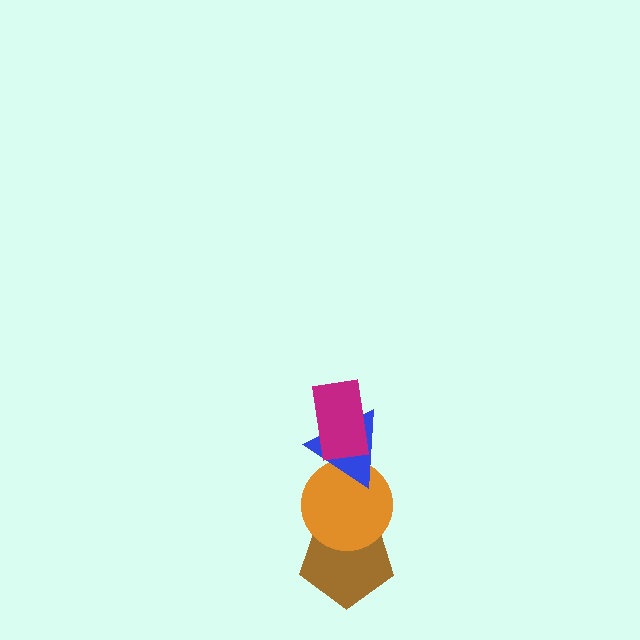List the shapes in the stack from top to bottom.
From top to bottom: the magenta rectangle, the blue triangle, the orange circle, the brown pentagon.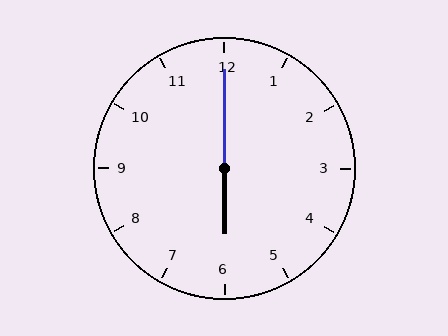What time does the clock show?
6:00.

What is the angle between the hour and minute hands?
Approximately 180 degrees.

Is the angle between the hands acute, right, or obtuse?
It is obtuse.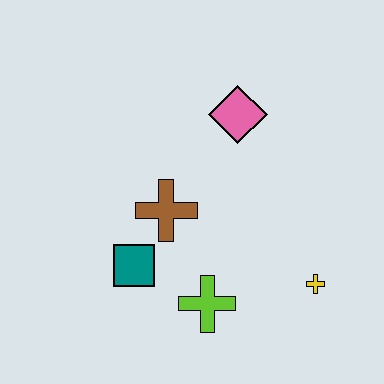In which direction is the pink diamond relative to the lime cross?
The pink diamond is above the lime cross.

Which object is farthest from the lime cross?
The pink diamond is farthest from the lime cross.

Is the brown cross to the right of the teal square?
Yes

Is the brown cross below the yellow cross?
No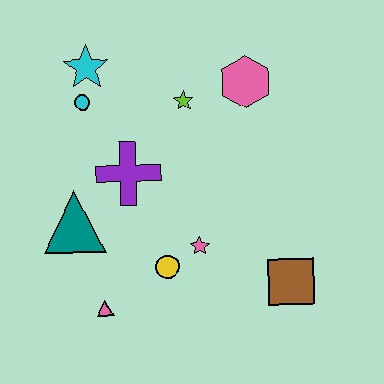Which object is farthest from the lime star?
The pink triangle is farthest from the lime star.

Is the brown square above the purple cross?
No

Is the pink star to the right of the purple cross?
Yes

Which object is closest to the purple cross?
The teal triangle is closest to the purple cross.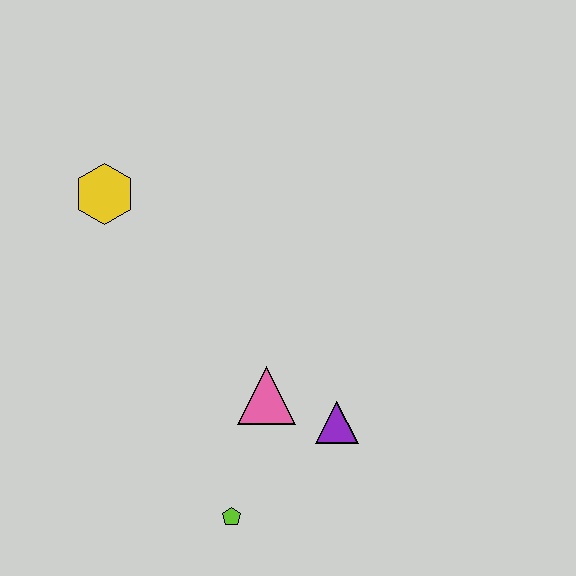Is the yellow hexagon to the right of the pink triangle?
No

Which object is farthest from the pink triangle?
The yellow hexagon is farthest from the pink triangle.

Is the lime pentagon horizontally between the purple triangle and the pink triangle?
No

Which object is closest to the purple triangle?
The pink triangle is closest to the purple triangle.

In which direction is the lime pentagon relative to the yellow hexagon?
The lime pentagon is below the yellow hexagon.